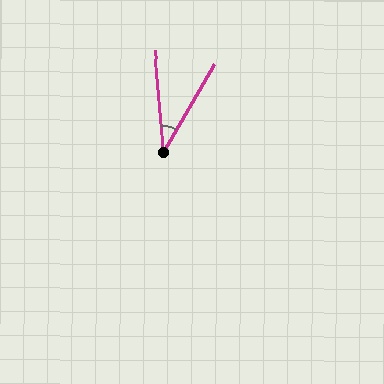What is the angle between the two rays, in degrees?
Approximately 35 degrees.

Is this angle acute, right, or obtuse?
It is acute.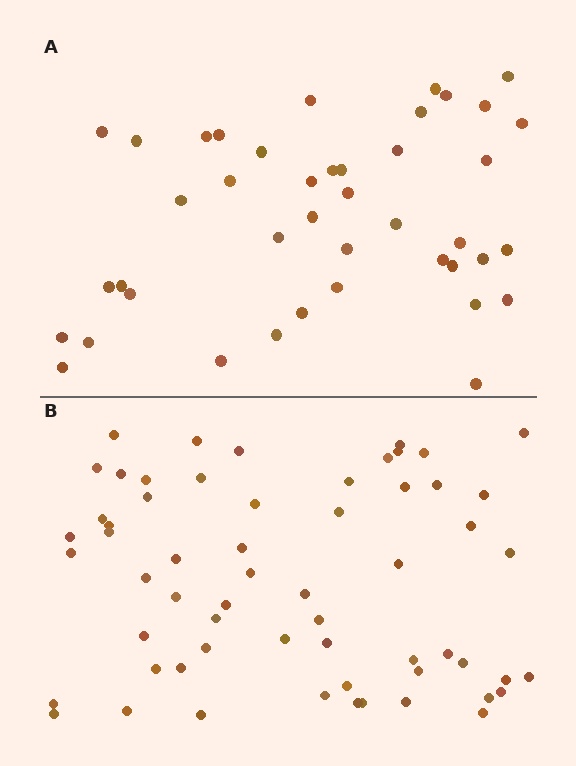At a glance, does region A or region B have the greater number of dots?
Region B (the bottom region) has more dots.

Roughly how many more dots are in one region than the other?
Region B has approximately 20 more dots than region A.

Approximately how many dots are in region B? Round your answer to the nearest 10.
About 60 dots.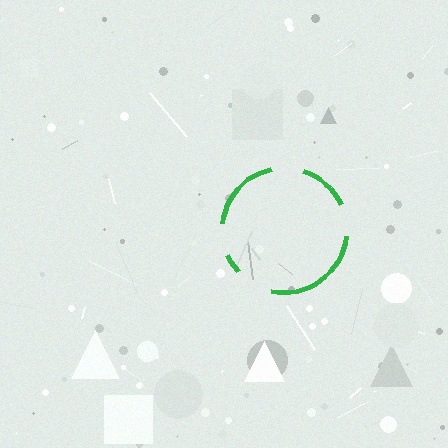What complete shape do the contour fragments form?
The contour fragments form a circle.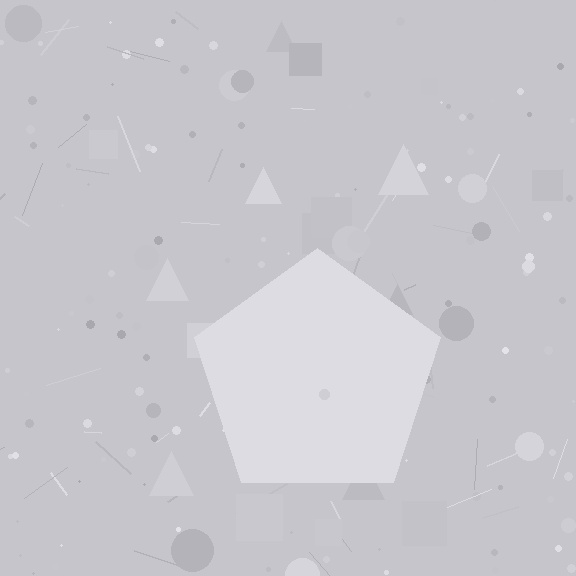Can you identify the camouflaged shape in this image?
The camouflaged shape is a pentagon.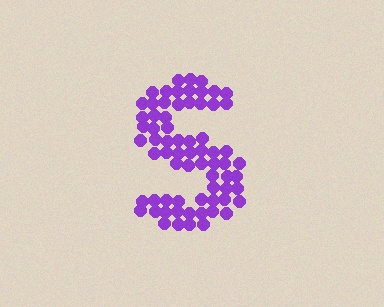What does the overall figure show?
The overall figure shows the letter S.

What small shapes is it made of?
It is made of small circles.